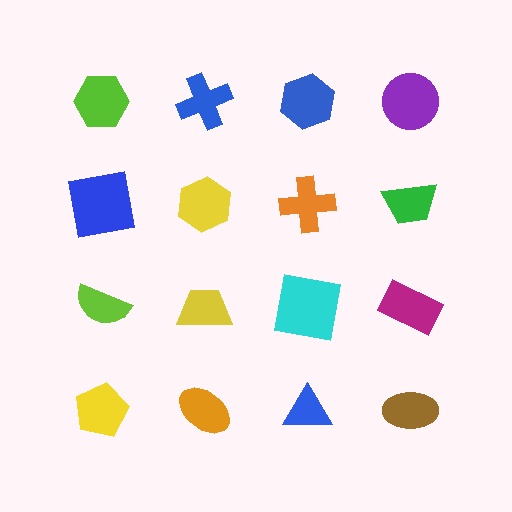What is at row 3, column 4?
A magenta rectangle.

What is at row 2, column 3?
An orange cross.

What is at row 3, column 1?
A lime semicircle.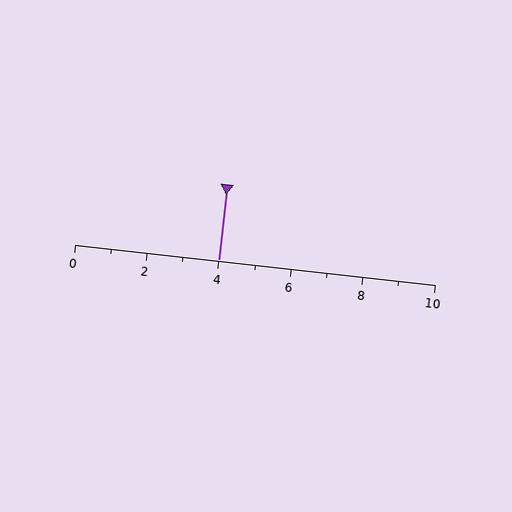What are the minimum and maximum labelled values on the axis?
The axis runs from 0 to 10.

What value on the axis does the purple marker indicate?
The marker indicates approximately 4.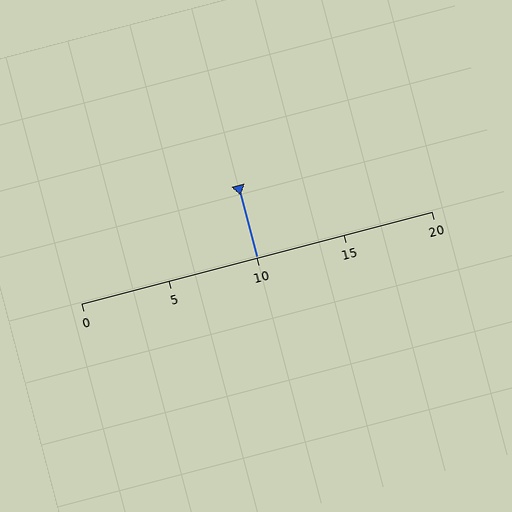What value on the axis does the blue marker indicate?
The marker indicates approximately 10.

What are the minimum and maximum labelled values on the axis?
The axis runs from 0 to 20.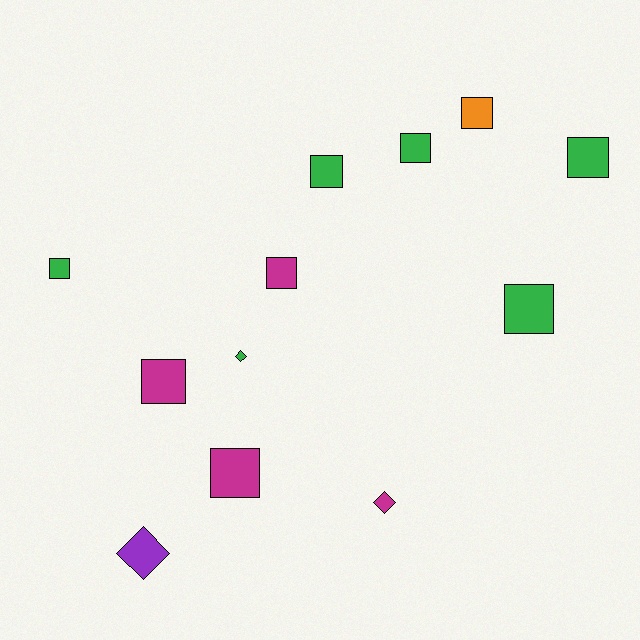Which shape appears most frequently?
Square, with 9 objects.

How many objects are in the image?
There are 12 objects.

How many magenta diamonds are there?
There is 1 magenta diamond.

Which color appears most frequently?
Green, with 6 objects.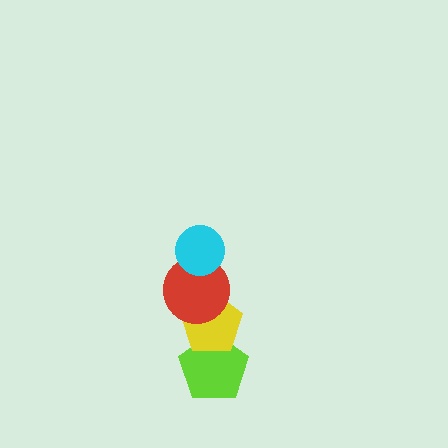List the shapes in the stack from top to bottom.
From top to bottom: the cyan circle, the red circle, the yellow pentagon, the lime pentagon.